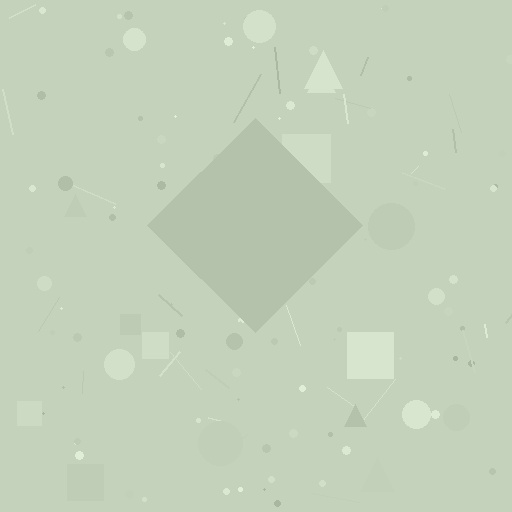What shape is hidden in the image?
A diamond is hidden in the image.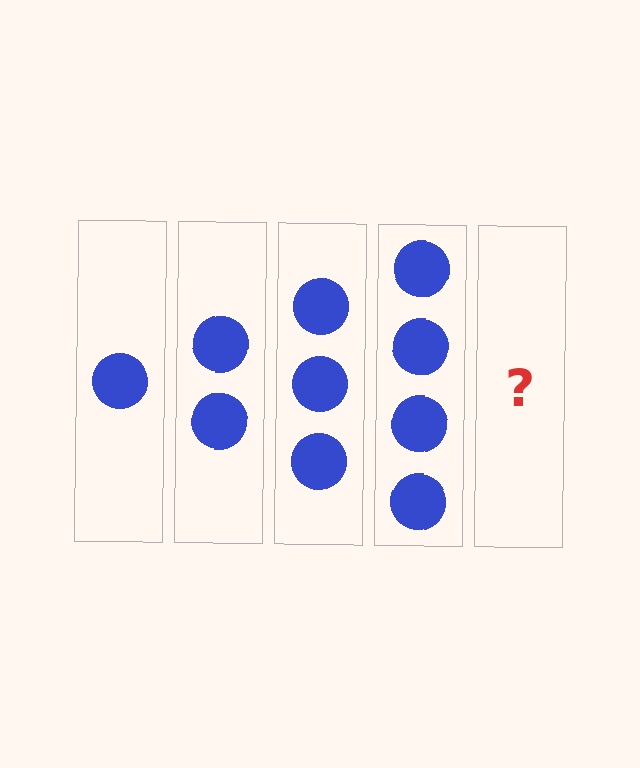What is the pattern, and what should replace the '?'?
The pattern is that each step adds one more circle. The '?' should be 5 circles.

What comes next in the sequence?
The next element should be 5 circles.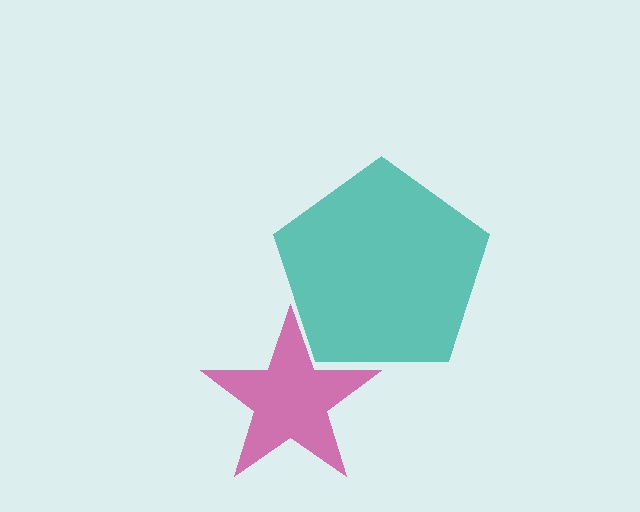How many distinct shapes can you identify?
There are 2 distinct shapes: a teal pentagon, a magenta star.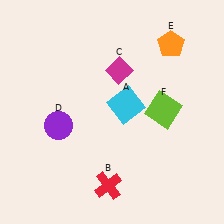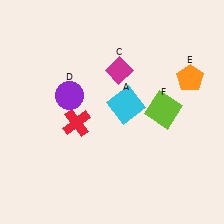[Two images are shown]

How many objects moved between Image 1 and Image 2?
3 objects moved between the two images.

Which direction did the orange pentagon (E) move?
The orange pentagon (E) moved down.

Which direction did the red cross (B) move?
The red cross (B) moved up.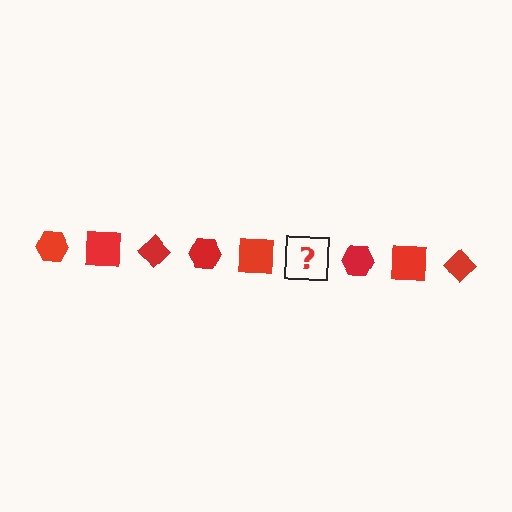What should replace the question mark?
The question mark should be replaced with a red diamond.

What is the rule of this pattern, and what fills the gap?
The rule is that the pattern cycles through hexagon, square, diamond shapes in red. The gap should be filled with a red diamond.